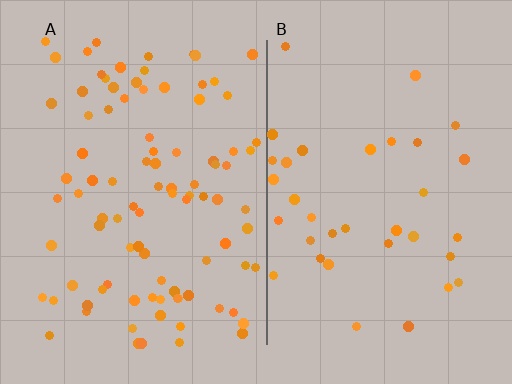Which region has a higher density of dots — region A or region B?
A (the left).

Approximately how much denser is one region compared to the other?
Approximately 2.7× — region A over region B.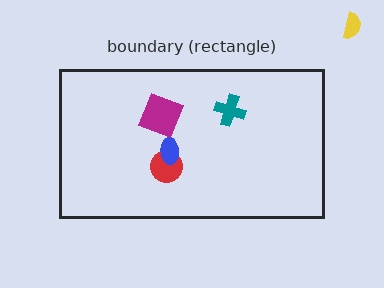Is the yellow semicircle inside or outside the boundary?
Outside.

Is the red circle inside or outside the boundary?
Inside.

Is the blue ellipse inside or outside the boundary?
Inside.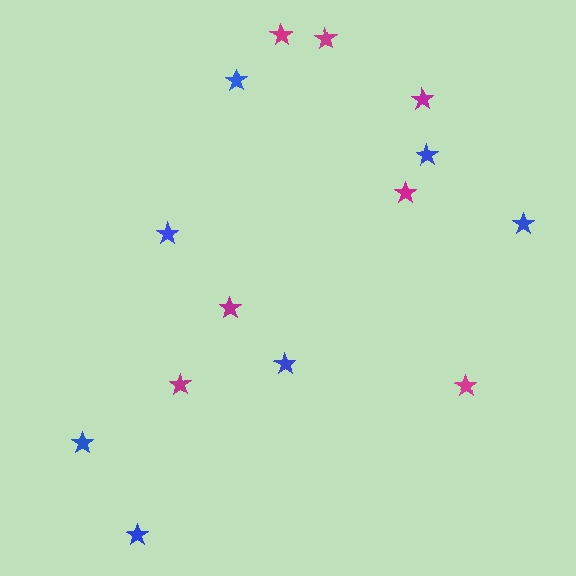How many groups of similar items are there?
There are 2 groups: one group of magenta stars (7) and one group of blue stars (7).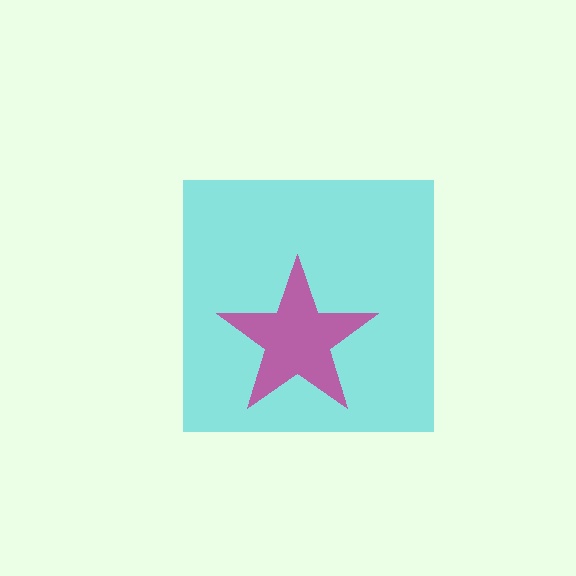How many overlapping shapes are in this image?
There are 2 overlapping shapes in the image.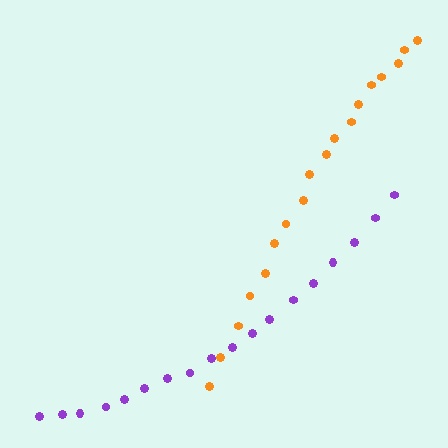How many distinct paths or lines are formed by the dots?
There are 2 distinct paths.